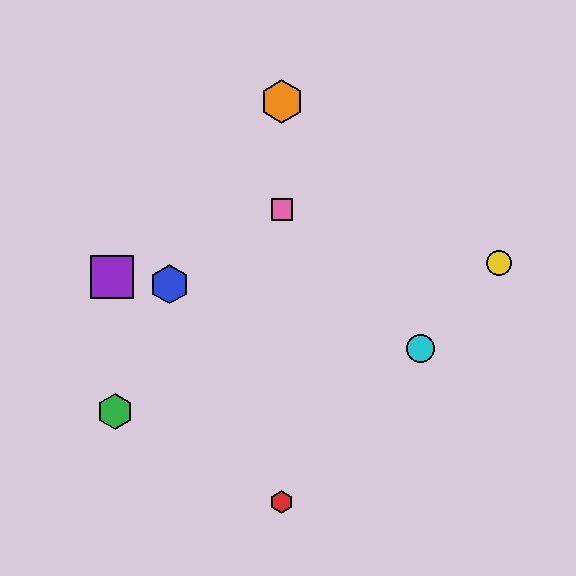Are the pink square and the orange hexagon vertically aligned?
Yes, both are at x≈282.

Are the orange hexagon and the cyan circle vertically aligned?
No, the orange hexagon is at x≈282 and the cyan circle is at x≈421.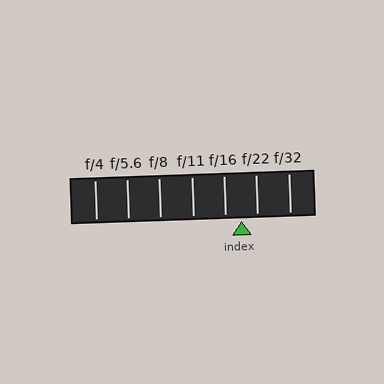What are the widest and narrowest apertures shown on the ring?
The widest aperture shown is f/4 and the narrowest is f/32.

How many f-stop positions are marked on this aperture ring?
There are 7 f-stop positions marked.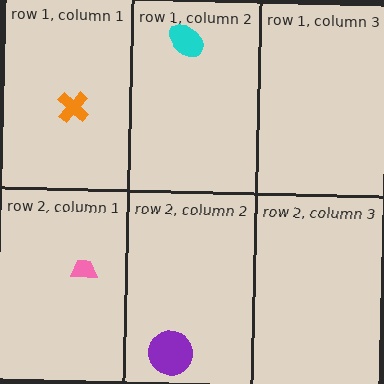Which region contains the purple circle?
The row 2, column 2 region.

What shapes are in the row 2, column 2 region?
The purple circle.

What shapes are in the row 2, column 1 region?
The pink trapezoid.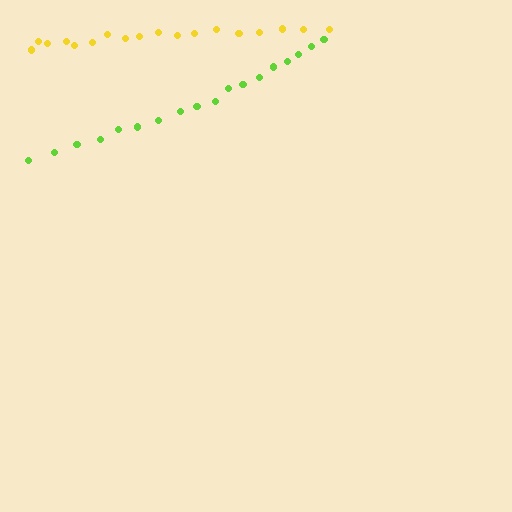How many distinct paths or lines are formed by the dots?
There are 2 distinct paths.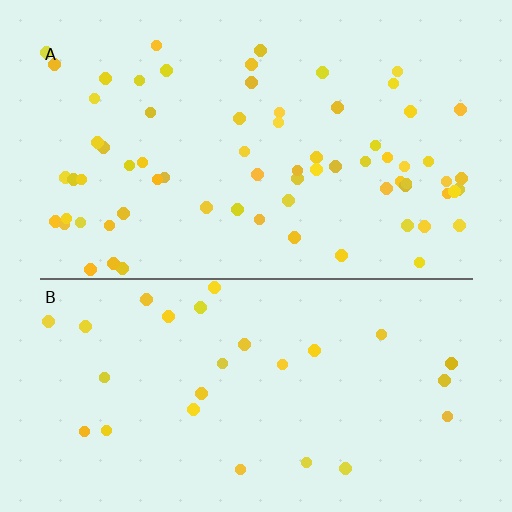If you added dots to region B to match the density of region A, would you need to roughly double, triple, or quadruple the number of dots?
Approximately triple.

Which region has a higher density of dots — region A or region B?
A (the top).